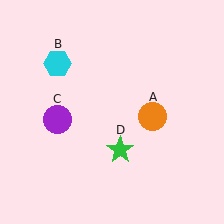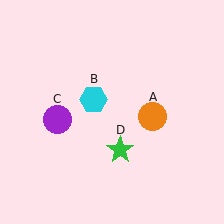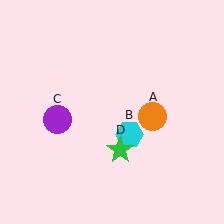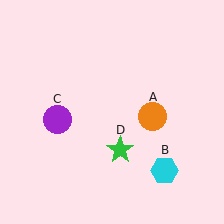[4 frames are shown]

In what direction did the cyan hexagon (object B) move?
The cyan hexagon (object B) moved down and to the right.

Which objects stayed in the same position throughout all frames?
Orange circle (object A) and purple circle (object C) and green star (object D) remained stationary.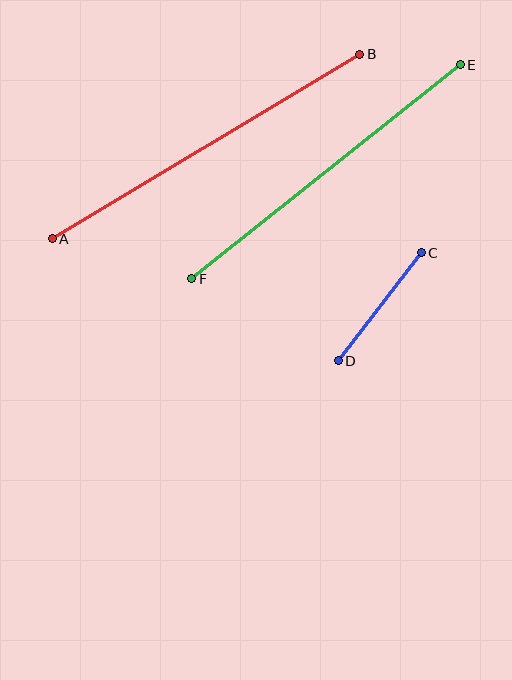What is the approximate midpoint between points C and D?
The midpoint is at approximately (380, 307) pixels.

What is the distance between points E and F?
The distance is approximately 343 pixels.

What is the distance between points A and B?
The distance is approximately 358 pixels.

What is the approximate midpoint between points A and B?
The midpoint is at approximately (206, 146) pixels.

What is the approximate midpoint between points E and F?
The midpoint is at approximately (326, 172) pixels.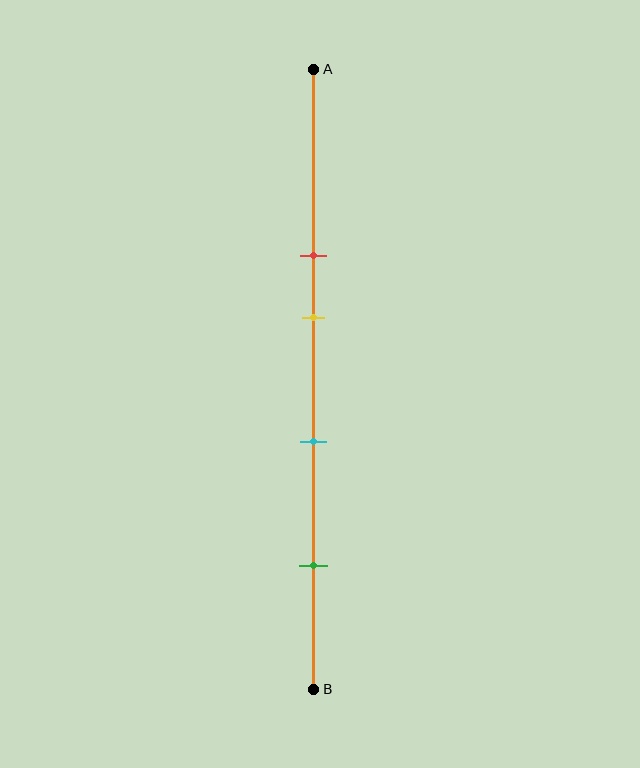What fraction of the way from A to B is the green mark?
The green mark is approximately 80% (0.8) of the way from A to B.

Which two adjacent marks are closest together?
The red and yellow marks are the closest adjacent pair.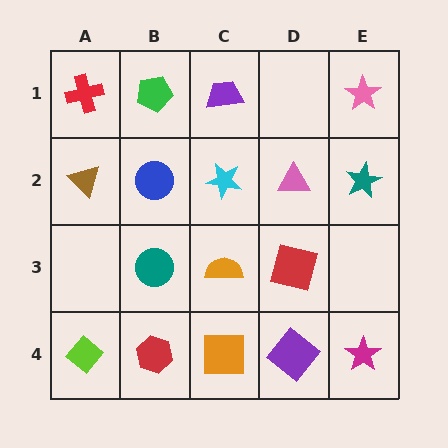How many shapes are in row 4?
5 shapes.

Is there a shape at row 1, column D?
No, that cell is empty.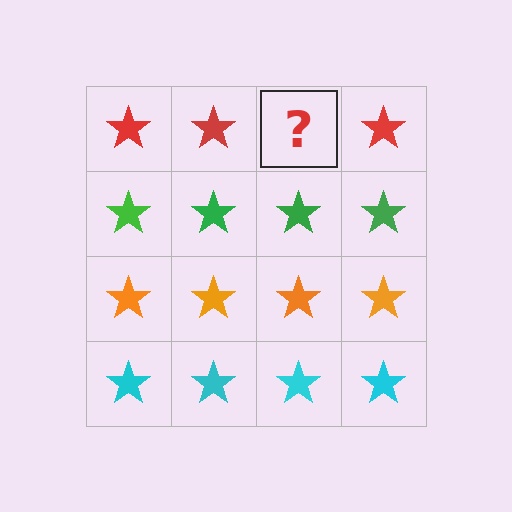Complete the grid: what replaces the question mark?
The question mark should be replaced with a red star.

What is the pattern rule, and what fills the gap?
The rule is that each row has a consistent color. The gap should be filled with a red star.